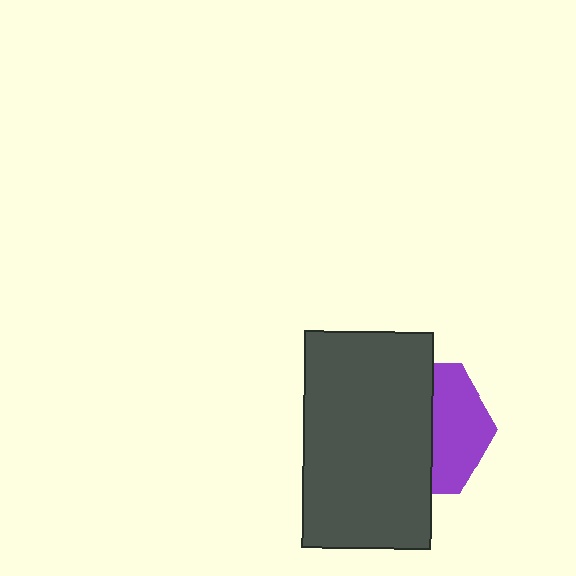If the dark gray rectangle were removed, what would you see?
You would see the complete purple hexagon.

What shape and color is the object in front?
The object in front is a dark gray rectangle.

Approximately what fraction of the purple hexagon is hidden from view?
Roughly 59% of the purple hexagon is hidden behind the dark gray rectangle.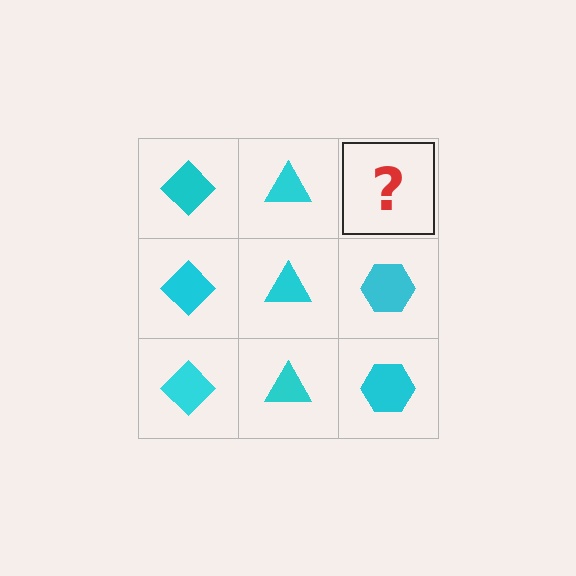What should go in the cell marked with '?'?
The missing cell should contain a cyan hexagon.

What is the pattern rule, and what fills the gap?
The rule is that each column has a consistent shape. The gap should be filled with a cyan hexagon.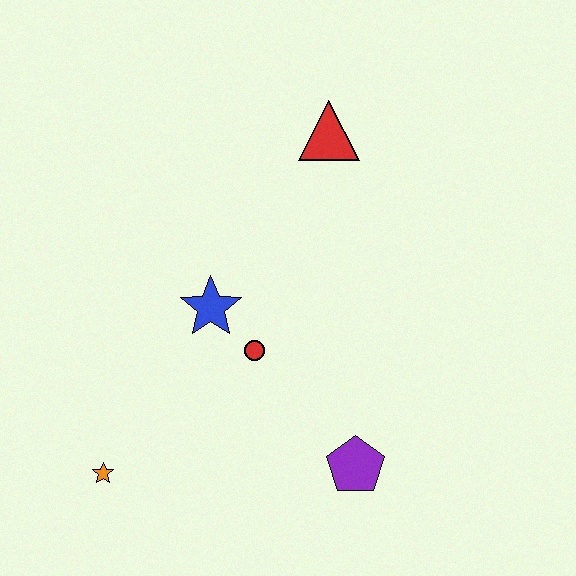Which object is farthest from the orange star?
The red triangle is farthest from the orange star.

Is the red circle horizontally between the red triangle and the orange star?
Yes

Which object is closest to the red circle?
The blue star is closest to the red circle.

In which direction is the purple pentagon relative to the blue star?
The purple pentagon is below the blue star.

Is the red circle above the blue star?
No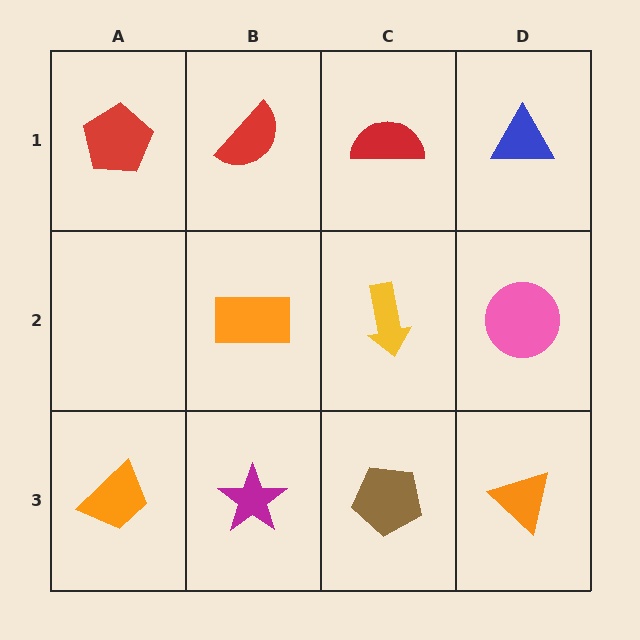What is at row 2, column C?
A yellow arrow.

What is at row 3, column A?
An orange trapezoid.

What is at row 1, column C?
A red semicircle.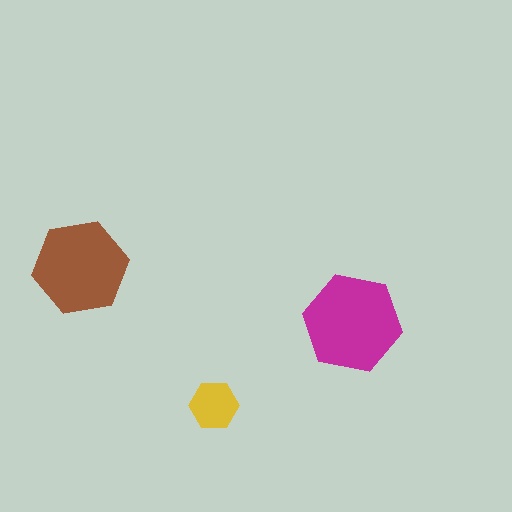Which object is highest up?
The brown hexagon is topmost.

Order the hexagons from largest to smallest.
the magenta one, the brown one, the yellow one.